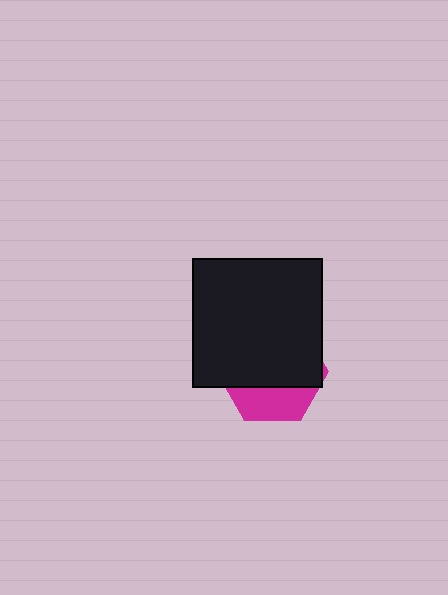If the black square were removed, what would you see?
You would see the complete magenta hexagon.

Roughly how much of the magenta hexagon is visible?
A small part of it is visible (roughly 31%).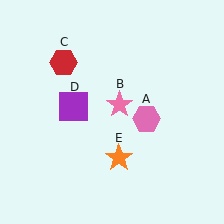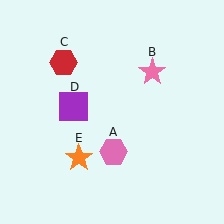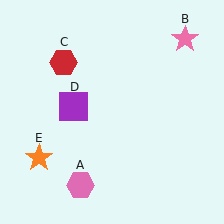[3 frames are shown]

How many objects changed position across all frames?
3 objects changed position: pink hexagon (object A), pink star (object B), orange star (object E).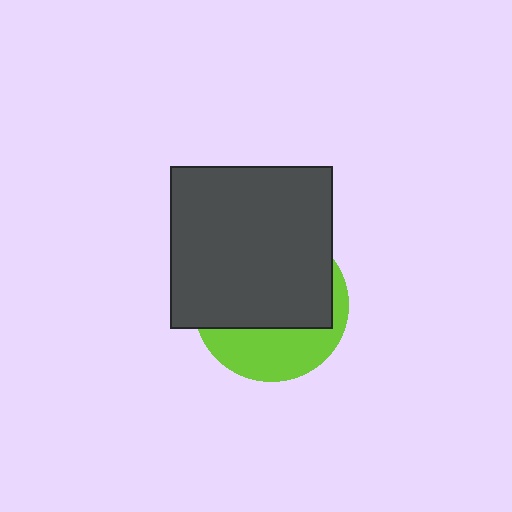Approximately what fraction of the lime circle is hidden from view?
Roughly 65% of the lime circle is hidden behind the dark gray square.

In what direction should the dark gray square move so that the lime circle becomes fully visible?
The dark gray square should move up. That is the shortest direction to clear the overlap and leave the lime circle fully visible.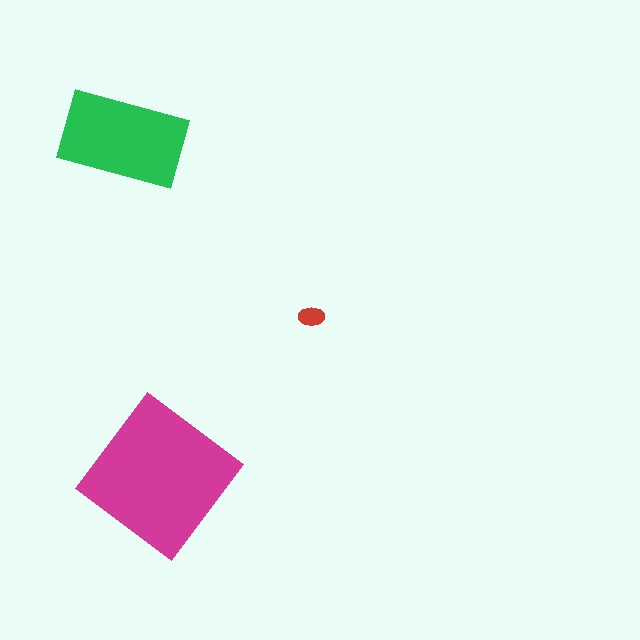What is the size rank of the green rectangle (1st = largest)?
2nd.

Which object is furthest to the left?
The green rectangle is leftmost.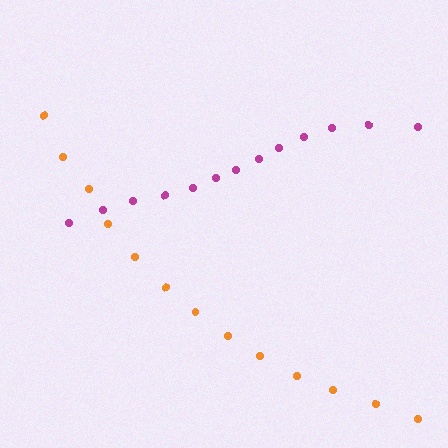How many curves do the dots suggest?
There are 2 distinct paths.